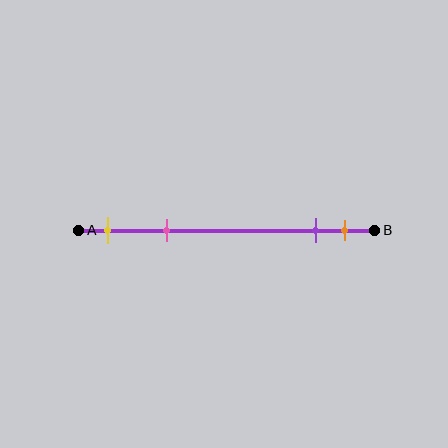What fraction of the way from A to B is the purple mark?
The purple mark is approximately 80% (0.8) of the way from A to B.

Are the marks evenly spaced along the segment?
No, the marks are not evenly spaced.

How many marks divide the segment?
There are 4 marks dividing the segment.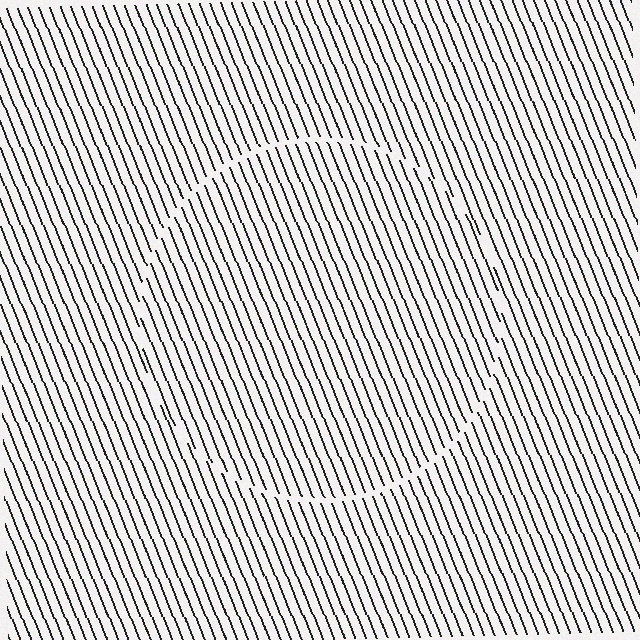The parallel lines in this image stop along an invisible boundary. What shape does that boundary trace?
An illusory circle. The interior of the shape contains the same grating, shifted by half a period — the contour is defined by the phase discontinuity where line-ends from the inner and outer gratings abut.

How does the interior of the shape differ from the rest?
The interior of the shape contains the same grating, shifted by half a period — the contour is defined by the phase discontinuity where line-ends from the inner and outer gratings abut.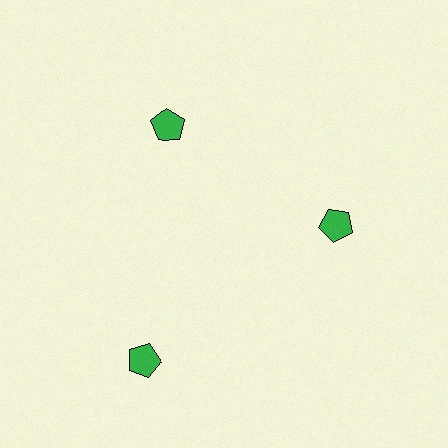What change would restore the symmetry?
The symmetry would be restored by moving it inward, back onto the ring so that all 3 pentagons sit at equal angles and equal distance from the center.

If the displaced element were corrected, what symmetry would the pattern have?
It would have 3-fold rotational symmetry — the pattern would map onto itself every 120 degrees.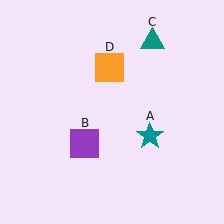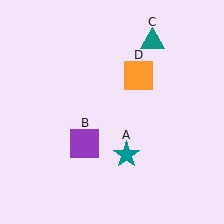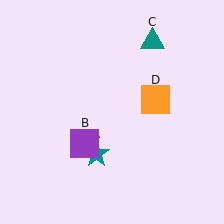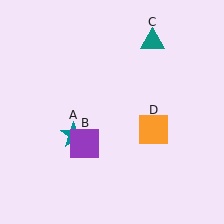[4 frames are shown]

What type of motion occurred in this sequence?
The teal star (object A), orange square (object D) rotated clockwise around the center of the scene.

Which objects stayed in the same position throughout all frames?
Purple square (object B) and teal triangle (object C) remained stationary.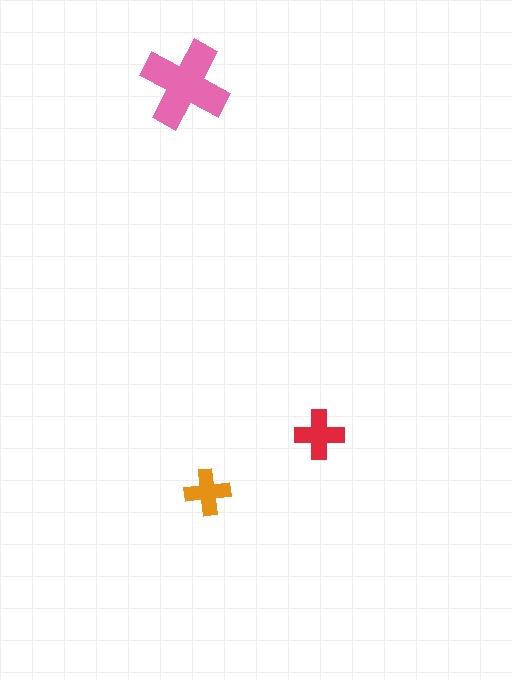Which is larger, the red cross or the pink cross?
The pink one.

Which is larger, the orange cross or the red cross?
The red one.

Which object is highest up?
The pink cross is topmost.